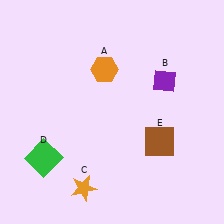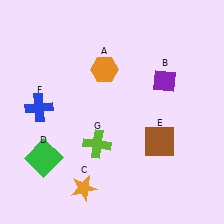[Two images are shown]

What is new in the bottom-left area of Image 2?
A lime cross (G) was added in the bottom-left area of Image 2.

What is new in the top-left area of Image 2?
A blue cross (F) was added in the top-left area of Image 2.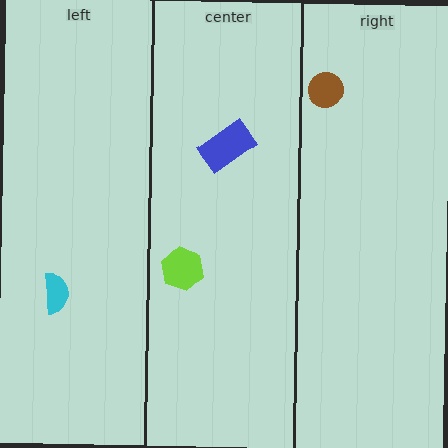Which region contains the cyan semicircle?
The left region.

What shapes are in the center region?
The lime hexagon, the blue rectangle.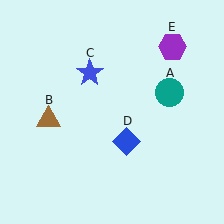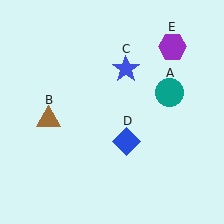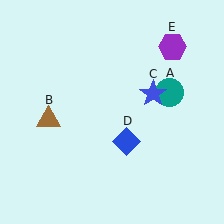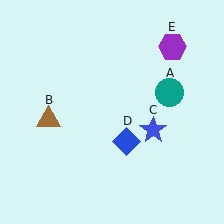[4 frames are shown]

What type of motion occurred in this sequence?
The blue star (object C) rotated clockwise around the center of the scene.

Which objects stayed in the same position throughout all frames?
Teal circle (object A) and brown triangle (object B) and blue diamond (object D) and purple hexagon (object E) remained stationary.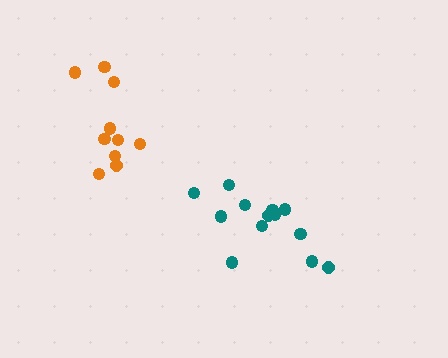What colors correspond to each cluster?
The clusters are colored: teal, orange.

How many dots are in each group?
Group 1: 13 dots, Group 2: 10 dots (23 total).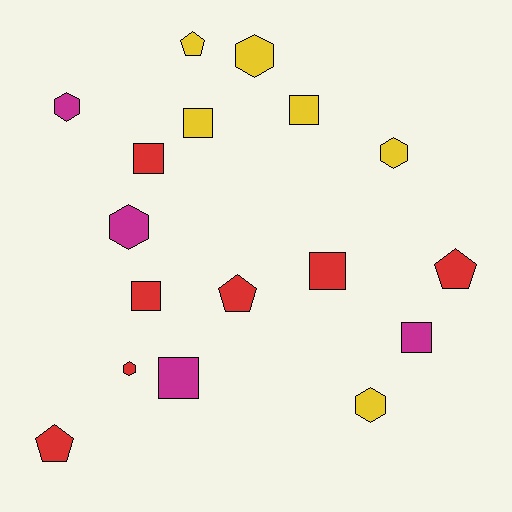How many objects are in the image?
There are 17 objects.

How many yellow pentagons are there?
There is 1 yellow pentagon.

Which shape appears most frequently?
Square, with 7 objects.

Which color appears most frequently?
Red, with 7 objects.